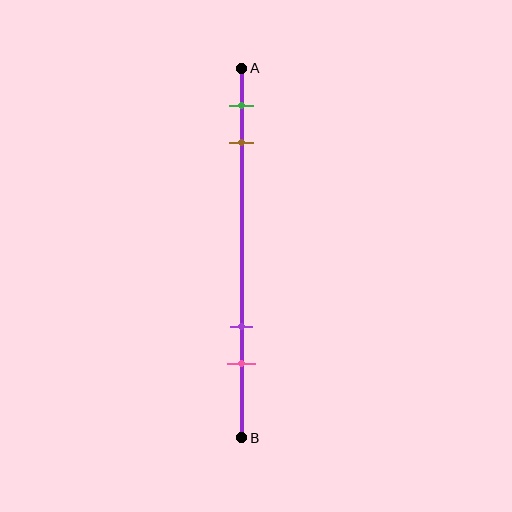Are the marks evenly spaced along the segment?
No, the marks are not evenly spaced.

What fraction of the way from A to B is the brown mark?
The brown mark is approximately 20% (0.2) of the way from A to B.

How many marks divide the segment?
There are 4 marks dividing the segment.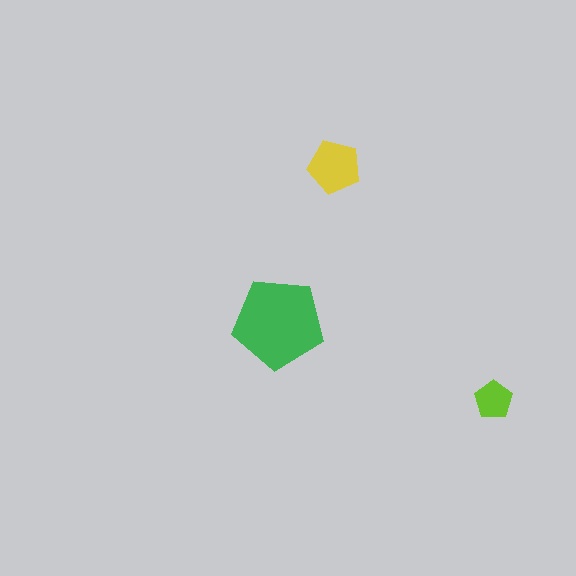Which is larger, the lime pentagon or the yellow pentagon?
The yellow one.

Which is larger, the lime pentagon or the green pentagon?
The green one.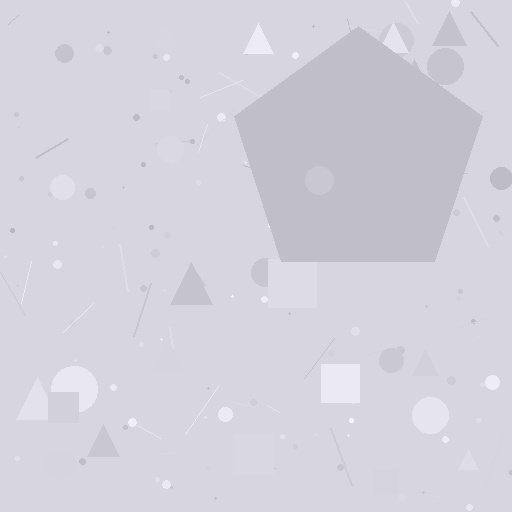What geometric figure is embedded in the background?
A pentagon is embedded in the background.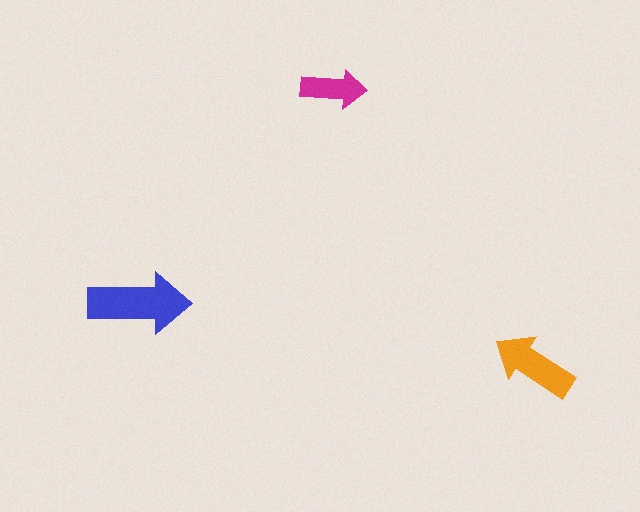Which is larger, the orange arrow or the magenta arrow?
The orange one.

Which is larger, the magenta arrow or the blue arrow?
The blue one.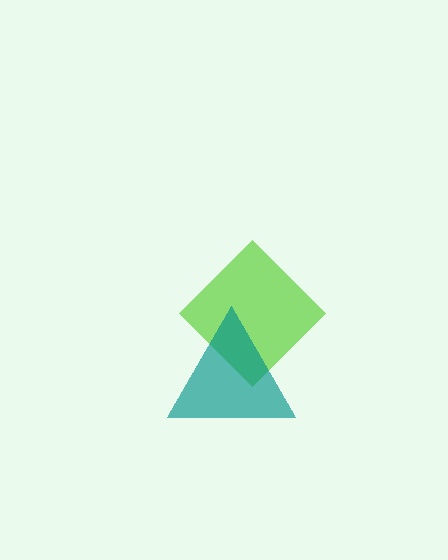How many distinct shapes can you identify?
There are 2 distinct shapes: a lime diamond, a teal triangle.